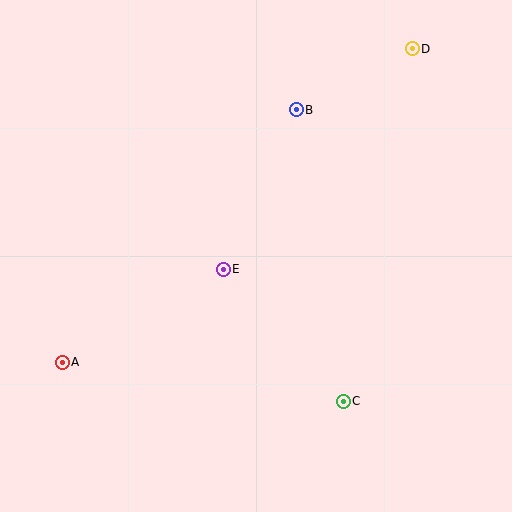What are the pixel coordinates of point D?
Point D is at (412, 49).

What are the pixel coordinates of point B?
Point B is at (296, 110).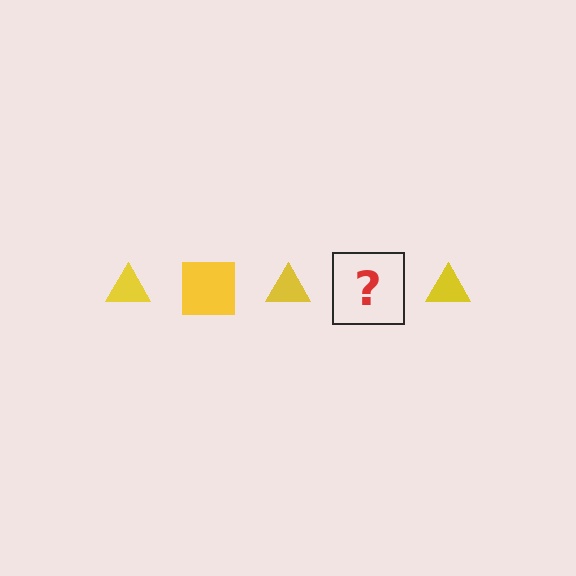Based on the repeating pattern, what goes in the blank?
The blank should be a yellow square.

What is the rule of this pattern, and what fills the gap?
The rule is that the pattern cycles through triangle, square shapes in yellow. The gap should be filled with a yellow square.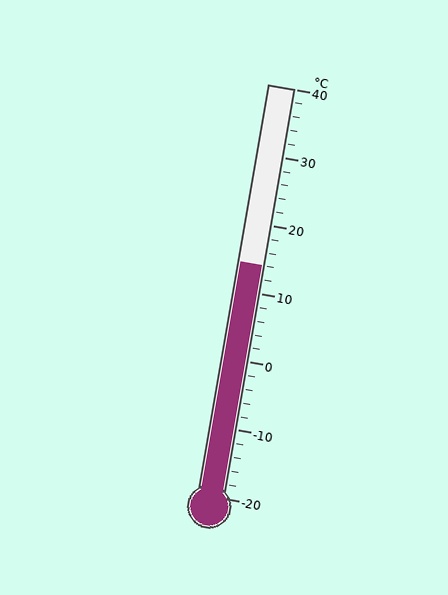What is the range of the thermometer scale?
The thermometer scale ranges from -20°C to 40°C.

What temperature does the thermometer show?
The thermometer shows approximately 14°C.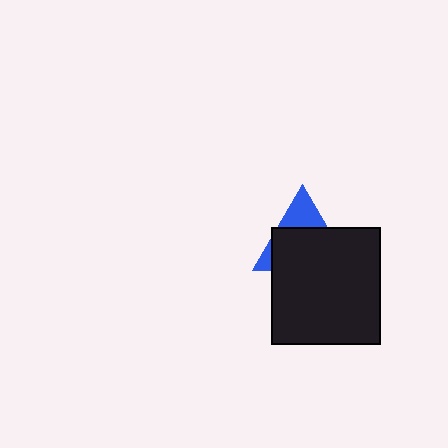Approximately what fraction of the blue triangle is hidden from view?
Roughly 67% of the blue triangle is hidden behind the black rectangle.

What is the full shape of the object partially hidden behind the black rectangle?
The partially hidden object is a blue triangle.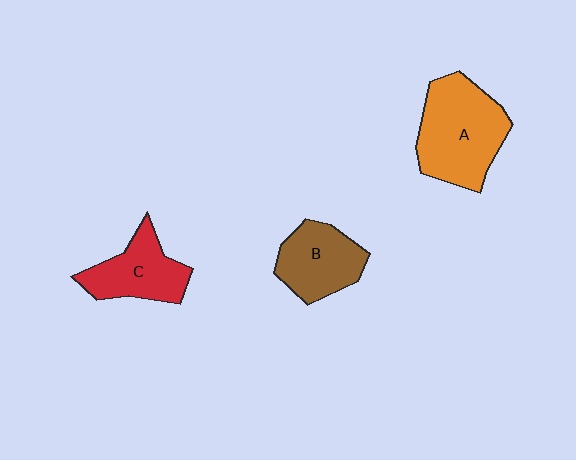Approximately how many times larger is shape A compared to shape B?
Approximately 1.5 times.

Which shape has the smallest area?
Shape C (red).